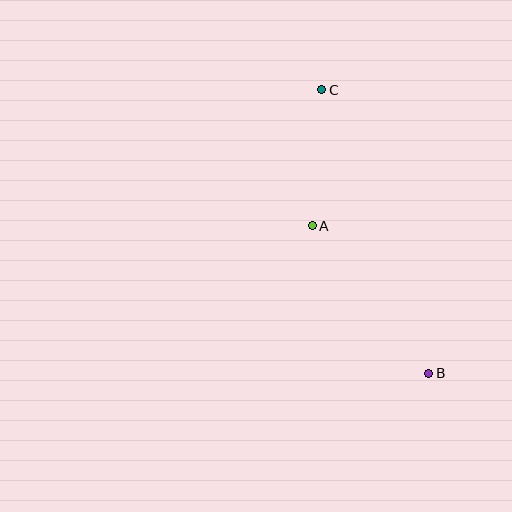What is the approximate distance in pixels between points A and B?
The distance between A and B is approximately 188 pixels.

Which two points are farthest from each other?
Points B and C are farthest from each other.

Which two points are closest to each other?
Points A and C are closest to each other.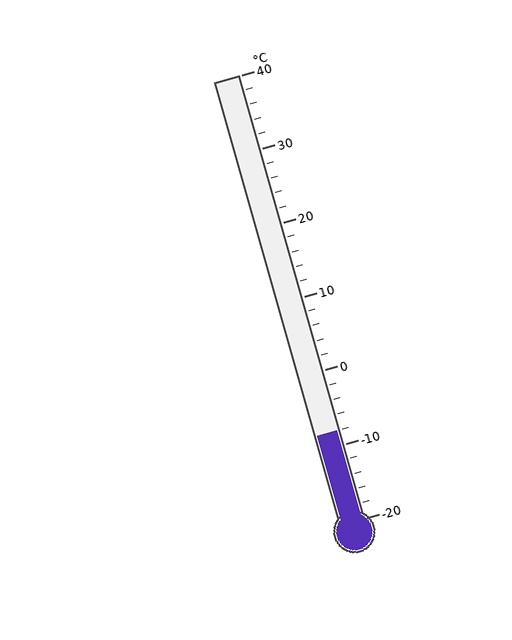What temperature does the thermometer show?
The thermometer shows approximately -8°C.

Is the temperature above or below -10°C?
The temperature is above -10°C.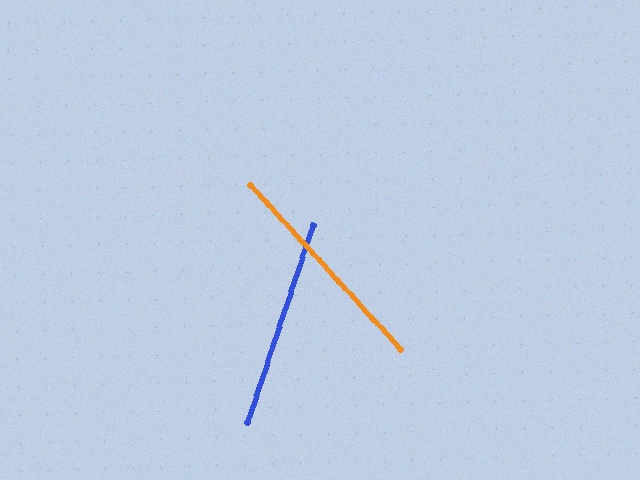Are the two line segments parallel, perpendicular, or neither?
Neither parallel nor perpendicular — they differ by about 61°.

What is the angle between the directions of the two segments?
Approximately 61 degrees.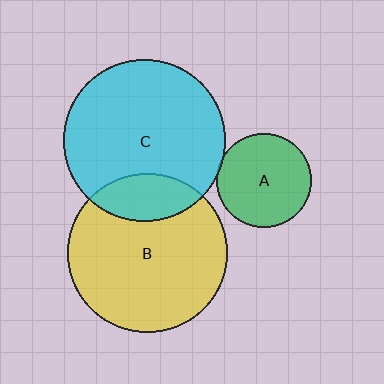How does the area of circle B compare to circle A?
Approximately 2.8 times.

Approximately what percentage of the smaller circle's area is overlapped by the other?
Approximately 5%.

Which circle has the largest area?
Circle C (cyan).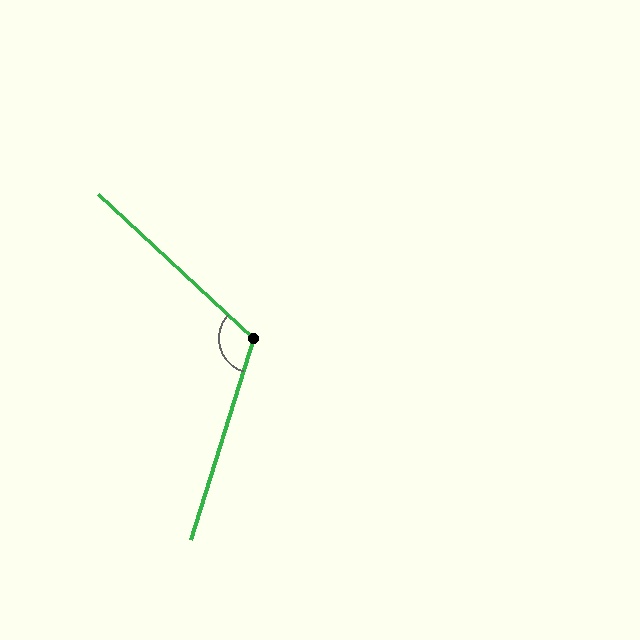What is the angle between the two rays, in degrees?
Approximately 116 degrees.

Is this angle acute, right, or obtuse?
It is obtuse.